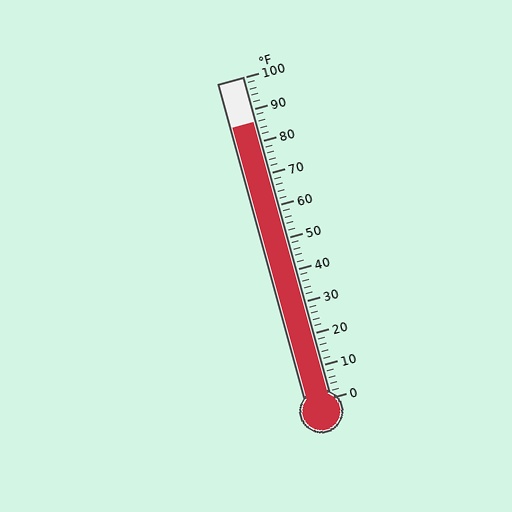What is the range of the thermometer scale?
The thermometer scale ranges from 0°F to 100°F.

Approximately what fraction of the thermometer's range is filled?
The thermometer is filled to approximately 85% of its range.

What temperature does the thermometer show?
The thermometer shows approximately 86°F.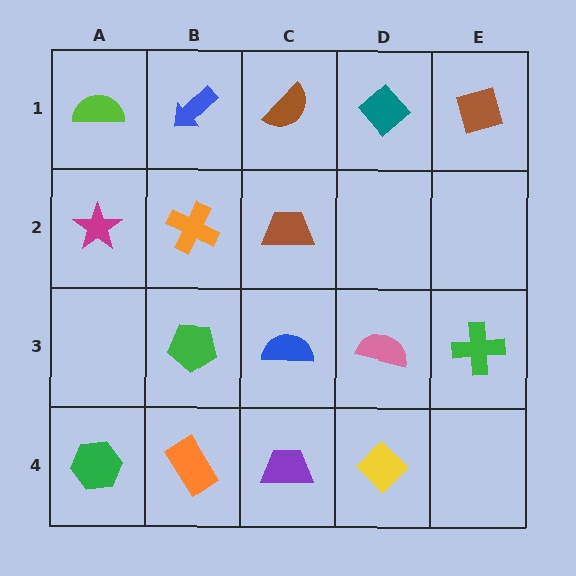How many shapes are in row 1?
5 shapes.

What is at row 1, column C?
A brown semicircle.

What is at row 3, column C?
A blue semicircle.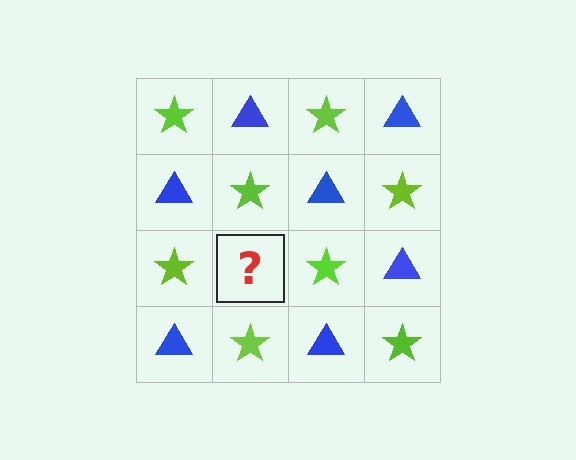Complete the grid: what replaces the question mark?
The question mark should be replaced with a blue triangle.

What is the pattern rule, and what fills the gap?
The rule is that it alternates lime star and blue triangle in a checkerboard pattern. The gap should be filled with a blue triangle.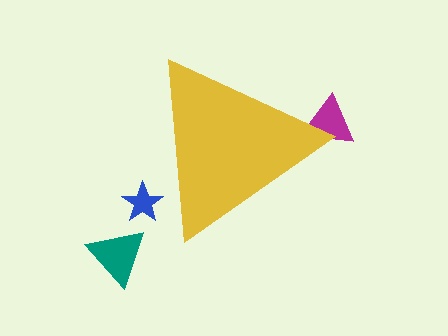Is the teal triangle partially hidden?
No, the teal triangle is fully visible.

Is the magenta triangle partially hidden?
Yes, the magenta triangle is partially hidden behind the yellow triangle.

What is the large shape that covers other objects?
A yellow triangle.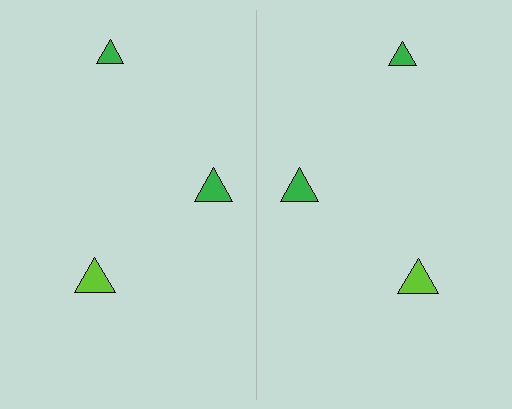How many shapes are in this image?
There are 6 shapes in this image.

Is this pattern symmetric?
Yes, this pattern has bilateral (reflection) symmetry.